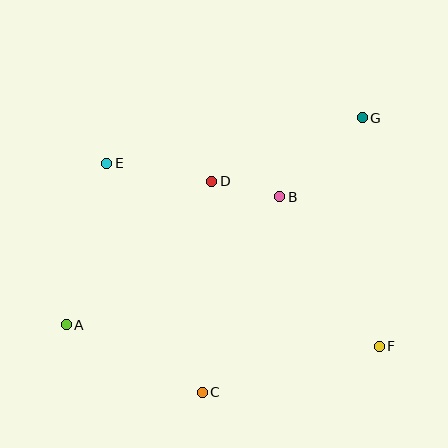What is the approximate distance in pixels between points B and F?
The distance between B and F is approximately 180 pixels.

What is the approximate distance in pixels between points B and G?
The distance between B and G is approximately 114 pixels.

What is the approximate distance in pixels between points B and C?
The distance between B and C is approximately 210 pixels.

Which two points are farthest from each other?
Points A and G are farthest from each other.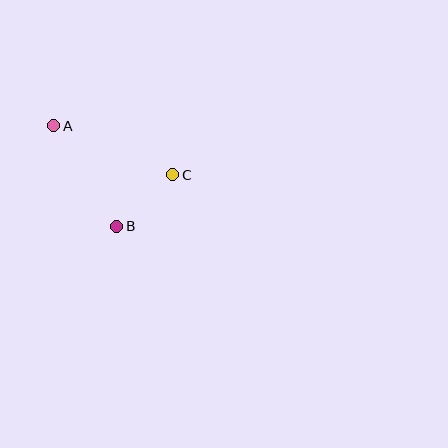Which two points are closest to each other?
Points B and C are closest to each other.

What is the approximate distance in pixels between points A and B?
The distance between A and B is approximately 119 pixels.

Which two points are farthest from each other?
Points A and C are farthest from each other.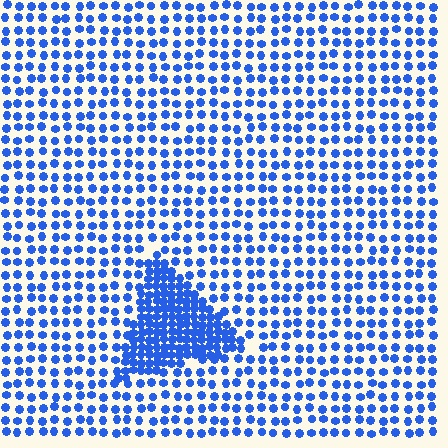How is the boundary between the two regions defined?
The boundary is defined by a change in element density (approximately 2.5x ratio). All elements are the same color, size, and shape.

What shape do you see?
I see a triangle.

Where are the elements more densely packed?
The elements are more densely packed inside the triangle boundary.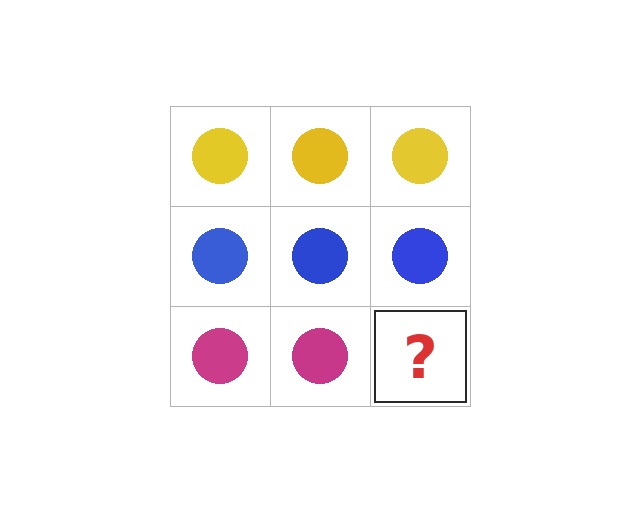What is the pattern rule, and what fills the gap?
The rule is that each row has a consistent color. The gap should be filled with a magenta circle.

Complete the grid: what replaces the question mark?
The question mark should be replaced with a magenta circle.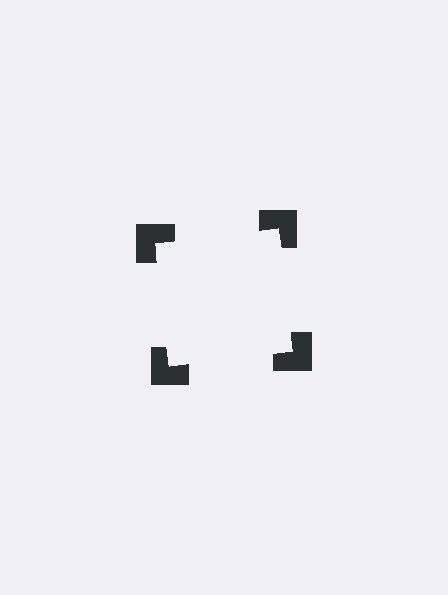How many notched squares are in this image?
There are 4 — one at each vertex of the illusory square.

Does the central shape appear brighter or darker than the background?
It typically appears slightly brighter than the background, even though no actual brightness change is drawn.